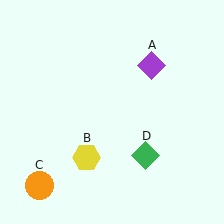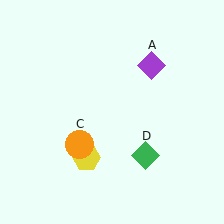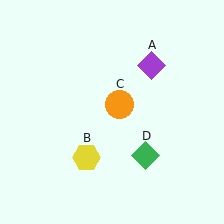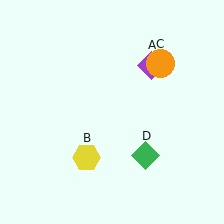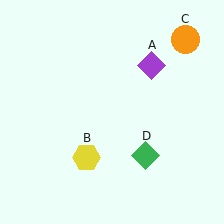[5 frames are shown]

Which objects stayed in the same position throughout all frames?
Purple diamond (object A) and yellow hexagon (object B) and green diamond (object D) remained stationary.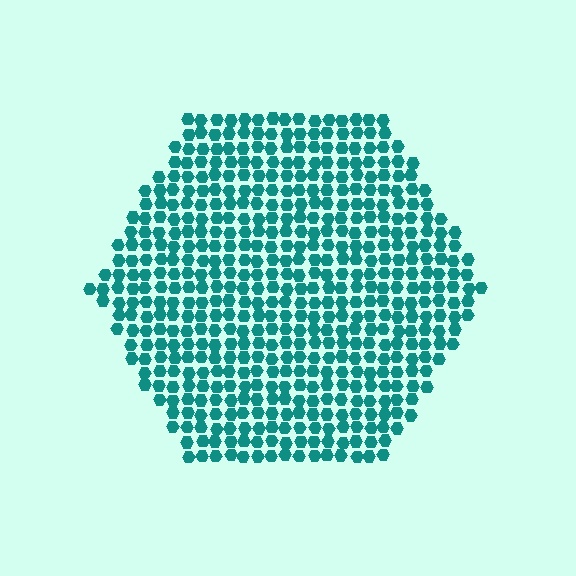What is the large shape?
The large shape is a hexagon.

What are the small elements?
The small elements are hexagons.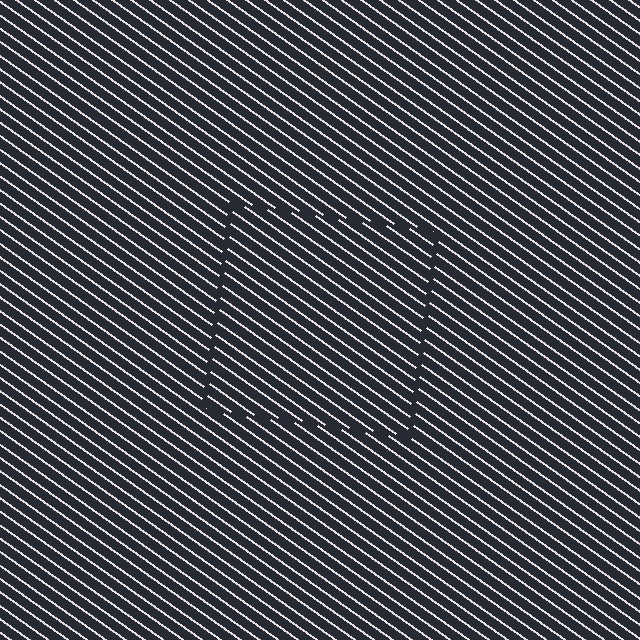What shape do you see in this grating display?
An illusory square. The interior of the shape contains the same grating, shifted by half a period — the contour is defined by the phase discontinuity where line-ends from the inner and outer gratings abut.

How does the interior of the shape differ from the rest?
The interior of the shape contains the same grating, shifted by half a period — the contour is defined by the phase discontinuity where line-ends from the inner and outer gratings abut.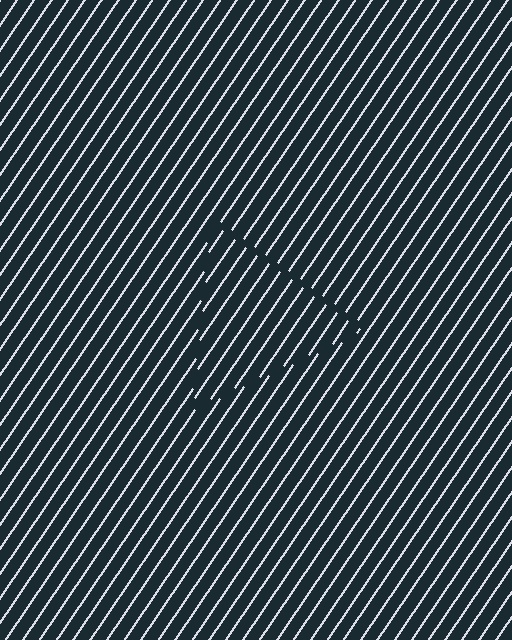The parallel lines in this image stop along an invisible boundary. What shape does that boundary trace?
An illusory triangle. The interior of the shape contains the same grating, shifted by half a period — the contour is defined by the phase discontinuity where line-ends from the inner and outer gratings abut.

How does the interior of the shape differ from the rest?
The interior of the shape contains the same grating, shifted by half a period — the contour is defined by the phase discontinuity where line-ends from the inner and outer gratings abut.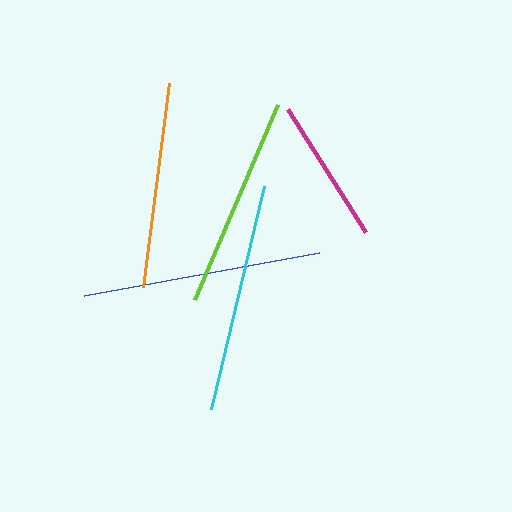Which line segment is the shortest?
The magenta line is the shortest at approximately 146 pixels.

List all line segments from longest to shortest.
From longest to shortest: blue, cyan, lime, orange, magenta.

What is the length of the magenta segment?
The magenta segment is approximately 146 pixels long.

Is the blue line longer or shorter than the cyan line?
The blue line is longer than the cyan line.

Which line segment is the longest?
The blue line is the longest at approximately 239 pixels.